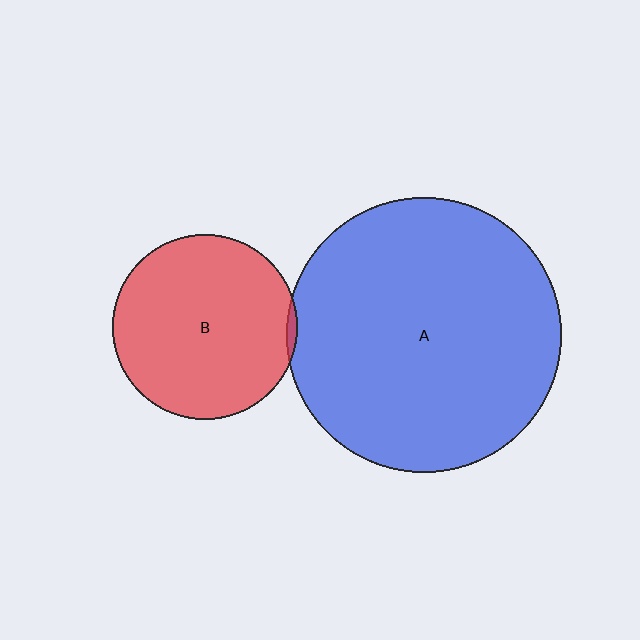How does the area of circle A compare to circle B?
Approximately 2.2 times.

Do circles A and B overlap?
Yes.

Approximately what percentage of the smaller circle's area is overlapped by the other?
Approximately 5%.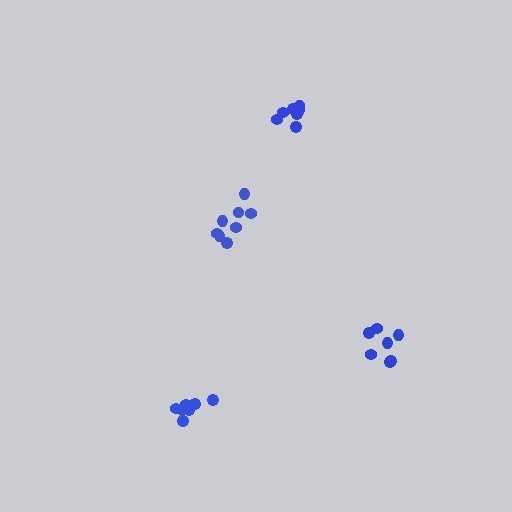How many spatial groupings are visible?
There are 4 spatial groupings.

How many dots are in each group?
Group 1: 7 dots, Group 2: 7 dots, Group 3: 8 dots, Group 4: 7 dots (29 total).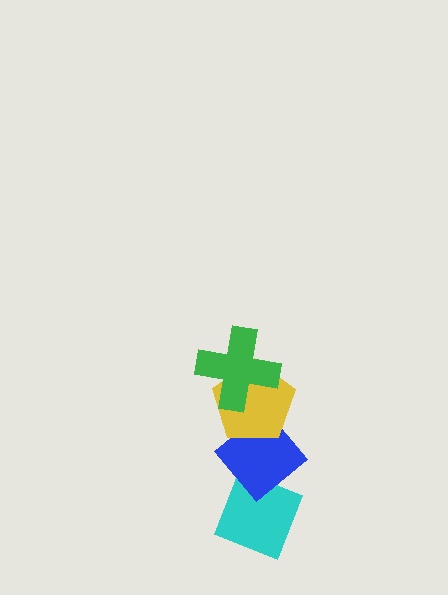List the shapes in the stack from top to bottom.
From top to bottom: the green cross, the yellow pentagon, the blue diamond, the cyan diamond.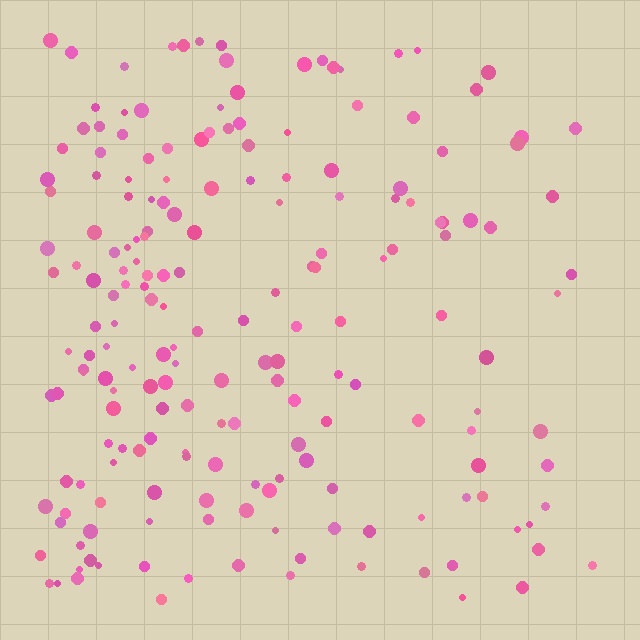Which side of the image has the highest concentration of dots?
The left.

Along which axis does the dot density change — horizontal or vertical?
Horizontal.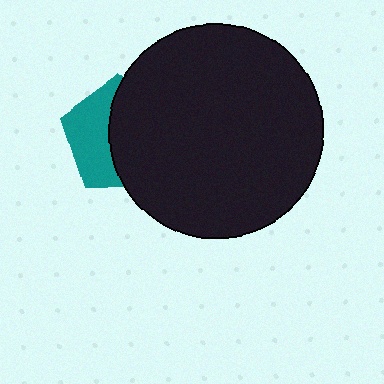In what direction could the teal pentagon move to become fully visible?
The teal pentagon could move left. That would shift it out from behind the black circle entirely.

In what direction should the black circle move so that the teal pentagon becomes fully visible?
The black circle should move right. That is the shortest direction to clear the overlap and leave the teal pentagon fully visible.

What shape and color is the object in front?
The object in front is a black circle.